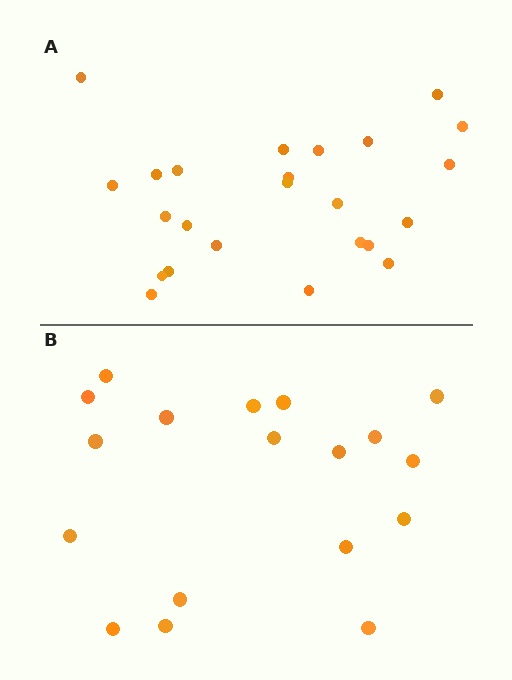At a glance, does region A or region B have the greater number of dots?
Region A (the top region) has more dots.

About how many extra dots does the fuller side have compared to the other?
Region A has about 6 more dots than region B.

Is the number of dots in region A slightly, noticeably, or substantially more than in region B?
Region A has noticeably more, but not dramatically so. The ratio is roughly 1.3 to 1.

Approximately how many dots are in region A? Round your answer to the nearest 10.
About 20 dots. (The exact count is 24, which rounds to 20.)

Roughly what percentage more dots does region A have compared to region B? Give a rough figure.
About 35% more.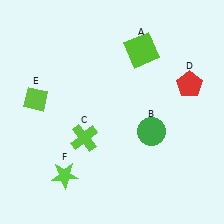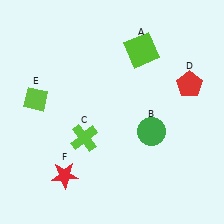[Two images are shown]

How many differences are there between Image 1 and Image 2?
There is 1 difference between the two images.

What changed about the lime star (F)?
In Image 1, F is lime. In Image 2, it changed to red.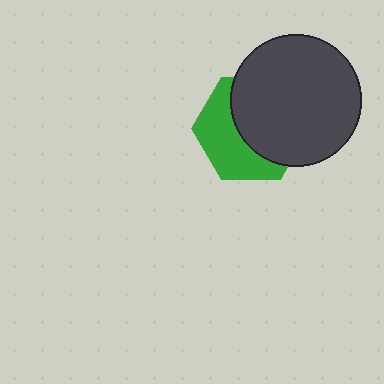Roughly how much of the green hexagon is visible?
A small part of it is visible (roughly 45%).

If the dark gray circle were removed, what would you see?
You would see the complete green hexagon.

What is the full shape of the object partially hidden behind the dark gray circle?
The partially hidden object is a green hexagon.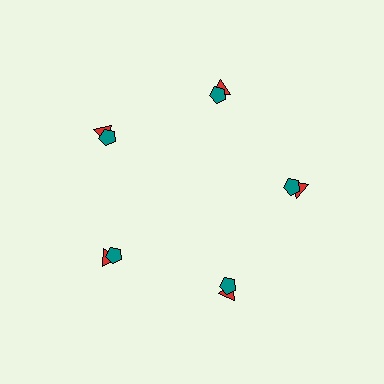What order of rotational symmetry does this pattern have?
This pattern has 5-fold rotational symmetry.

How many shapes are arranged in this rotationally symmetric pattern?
There are 10 shapes, arranged in 5 groups of 2.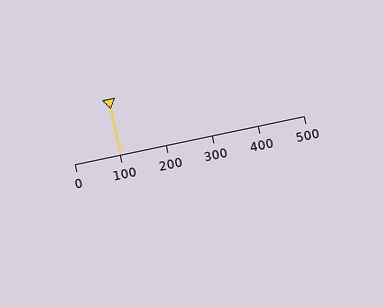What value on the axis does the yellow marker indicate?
The marker indicates approximately 100.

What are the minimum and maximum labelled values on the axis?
The axis runs from 0 to 500.